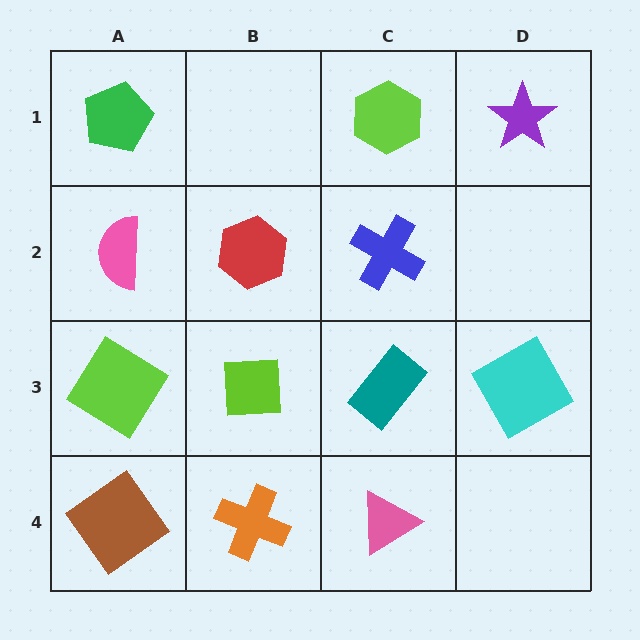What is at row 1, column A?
A green pentagon.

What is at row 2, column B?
A red hexagon.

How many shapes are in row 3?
4 shapes.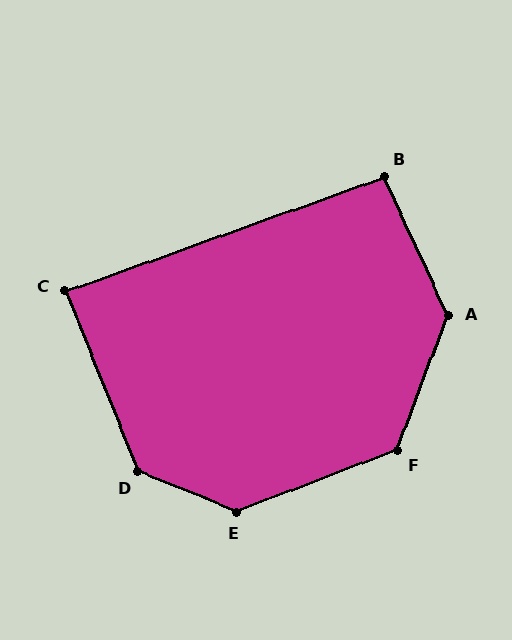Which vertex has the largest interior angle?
E, at approximately 137 degrees.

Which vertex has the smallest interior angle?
C, at approximately 88 degrees.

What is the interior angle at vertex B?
Approximately 95 degrees (obtuse).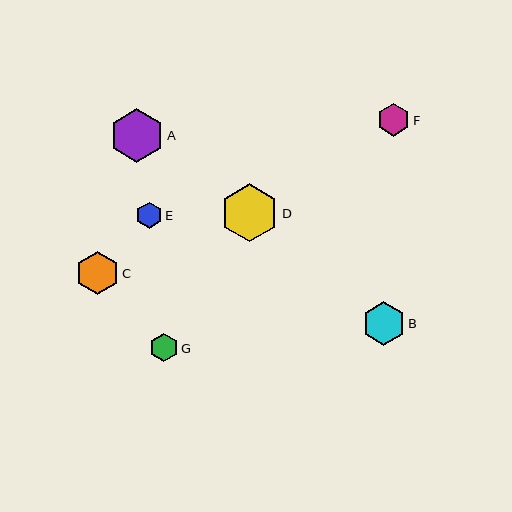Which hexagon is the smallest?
Hexagon E is the smallest with a size of approximately 26 pixels.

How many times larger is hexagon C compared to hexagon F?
Hexagon C is approximately 1.4 times the size of hexagon F.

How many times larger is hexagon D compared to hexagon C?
Hexagon D is approximately 1.3 times the size of hexagon C.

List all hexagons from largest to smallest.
From largest to smallest: D, A, C, B, F, G, E.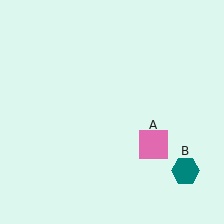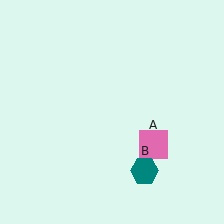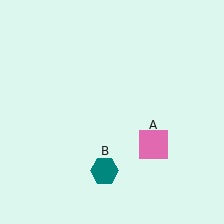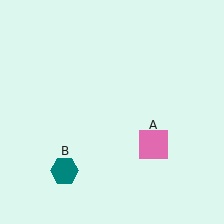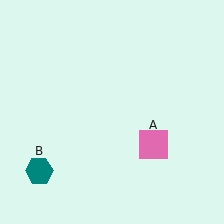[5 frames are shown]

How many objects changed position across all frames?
1 object changed position: teal hexagon (object B).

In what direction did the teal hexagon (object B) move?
The teal hexagon (object B) moved left.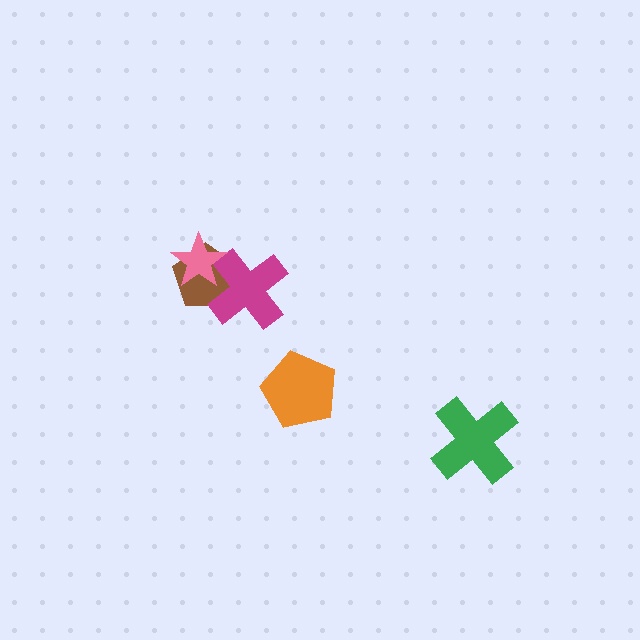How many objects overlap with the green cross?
0 objects overlap with the green cross.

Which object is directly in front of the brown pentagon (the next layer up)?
The magenta cross is directly in front of the brown pentagon.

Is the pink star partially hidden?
No, no other shape covers it.